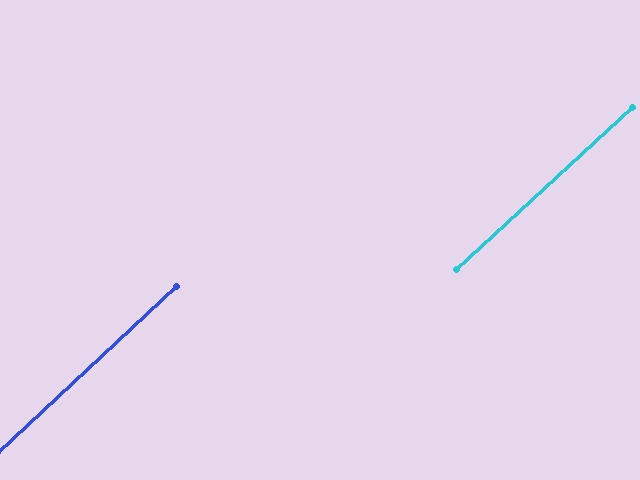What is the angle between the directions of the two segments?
Approximately 0 degrees.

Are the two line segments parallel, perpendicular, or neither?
Parallel — their directions differ by only 0.5°.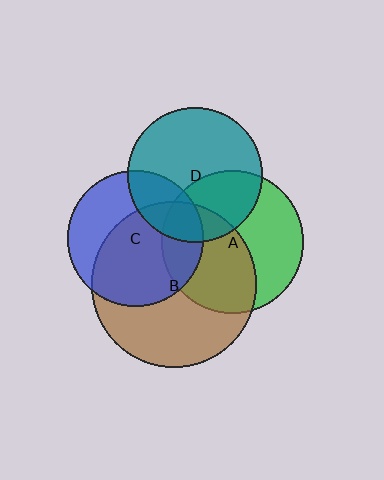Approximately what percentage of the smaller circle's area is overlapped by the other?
Approximately 20%.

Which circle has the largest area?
Circle B (brown).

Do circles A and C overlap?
Yes.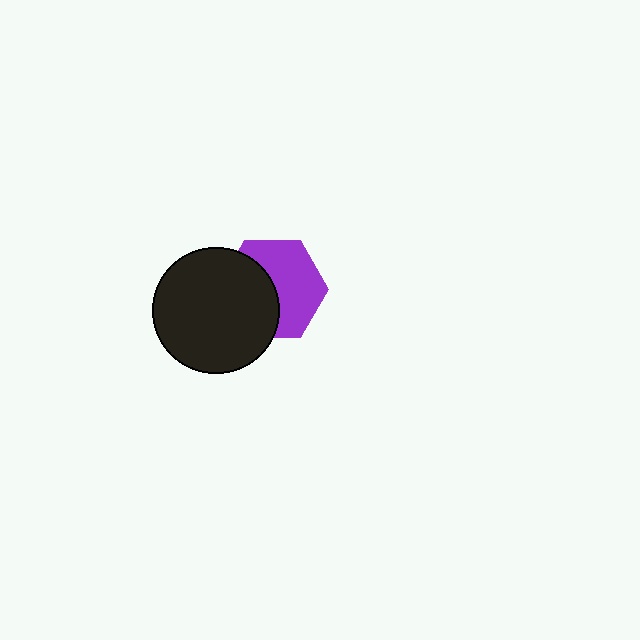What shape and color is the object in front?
The object in front is a black circle.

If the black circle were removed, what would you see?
You would see the complete purple hexagon.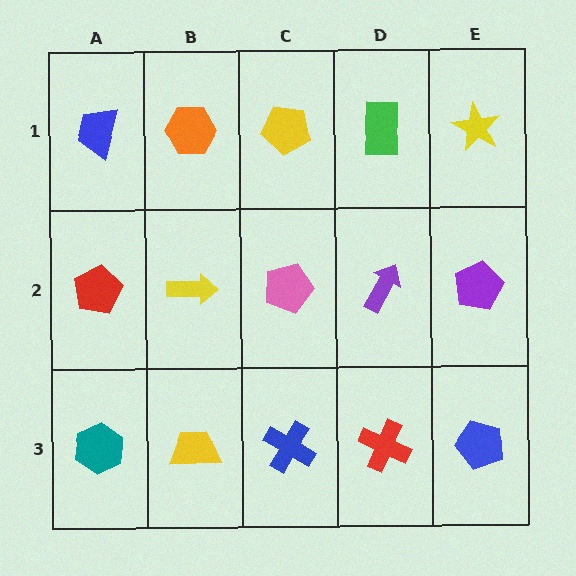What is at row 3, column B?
A yellow trapezoid.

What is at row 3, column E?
A blue pentagon.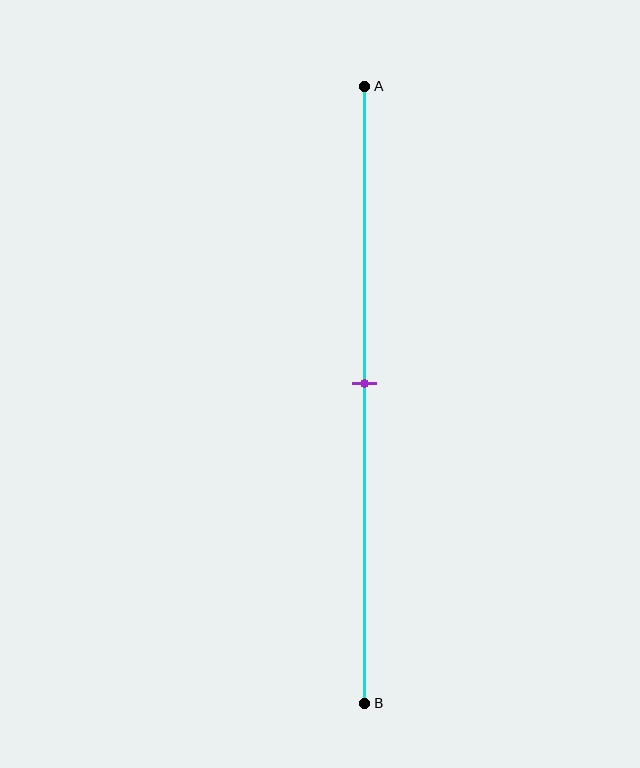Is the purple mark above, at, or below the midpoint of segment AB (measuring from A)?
The purple mark is approximately at the midpoint of segment AB.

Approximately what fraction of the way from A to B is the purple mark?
The purple mark is approximately 50% of the way from A to B.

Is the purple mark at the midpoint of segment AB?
Yes, the mark is approximately at the midpoint.